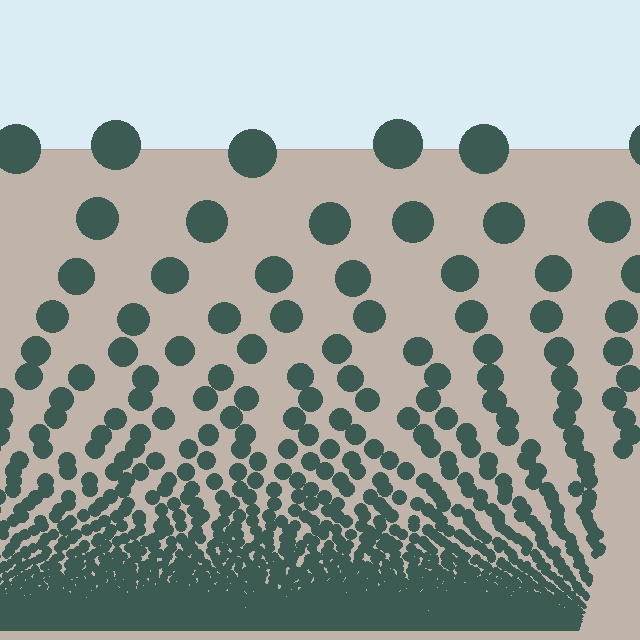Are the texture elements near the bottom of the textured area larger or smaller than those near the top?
Smaller. The gradient is inverted — elements near the bottom are smaller and denser.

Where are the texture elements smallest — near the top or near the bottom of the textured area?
Near the bottom.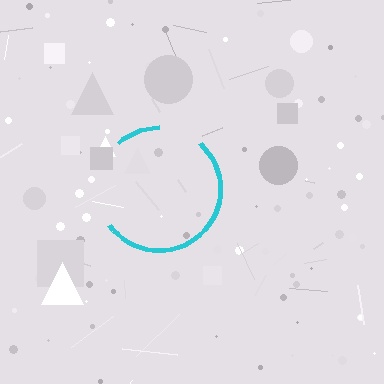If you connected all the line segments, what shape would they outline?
They would outline a circle.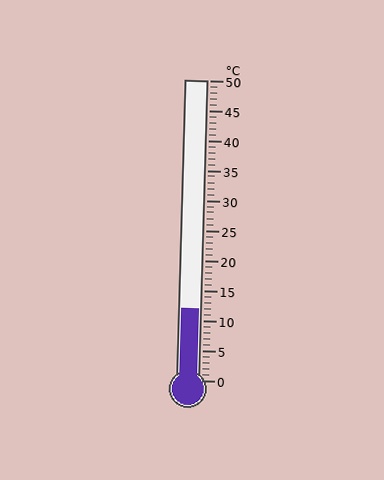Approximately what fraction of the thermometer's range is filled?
The thermometer is filled to approximately 25% of its range.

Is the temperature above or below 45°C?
The temperature is below 45°C.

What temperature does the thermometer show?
The thermometer shows approximately 12°C.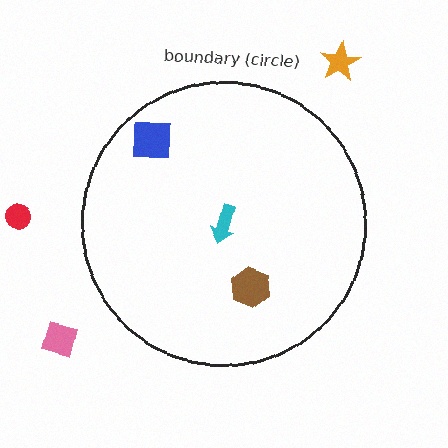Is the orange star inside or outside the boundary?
Outside.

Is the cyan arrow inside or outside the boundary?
Inside.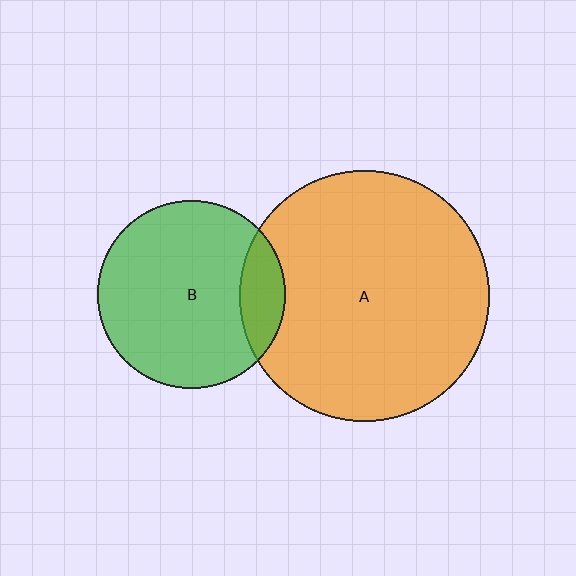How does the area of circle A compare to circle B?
Approximately 1.8 times.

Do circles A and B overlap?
Yes.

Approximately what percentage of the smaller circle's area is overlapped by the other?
Approximately 15%.